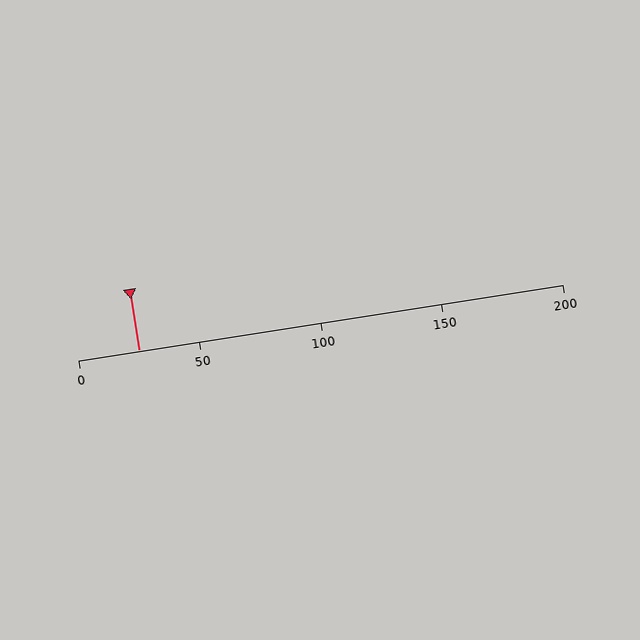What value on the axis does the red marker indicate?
The marker indicates approximately 25.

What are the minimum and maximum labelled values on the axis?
The axis runs from 0 to 200.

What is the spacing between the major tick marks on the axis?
The major ticks are spaced 50 apart.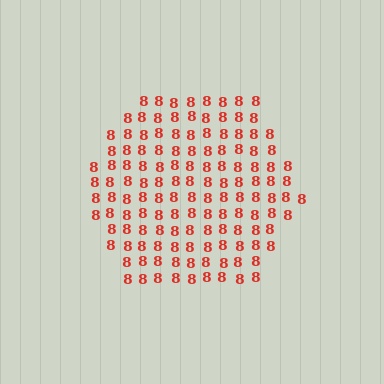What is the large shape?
The large shape is a hexagon.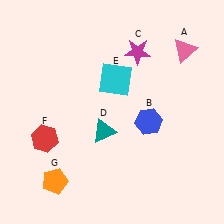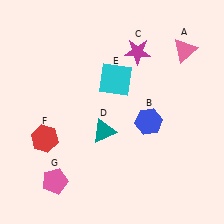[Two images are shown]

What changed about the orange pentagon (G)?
In Image 1, G is orange. In Image 2, it changed to pink.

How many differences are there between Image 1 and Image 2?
There is 1 difference between the two images.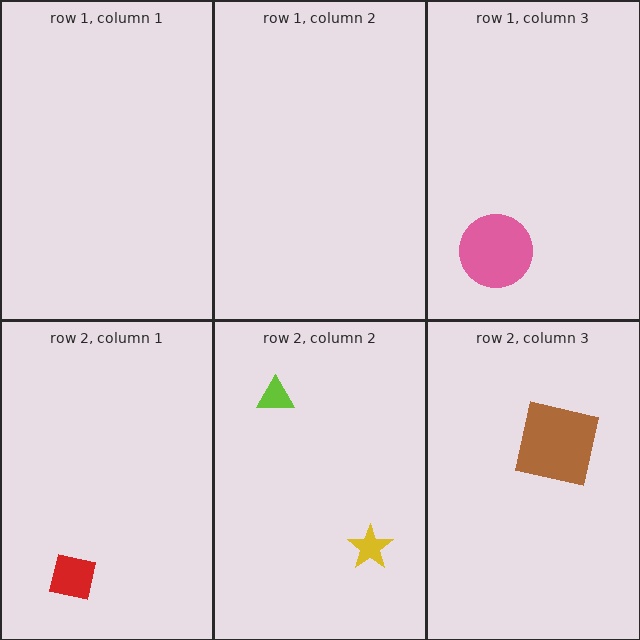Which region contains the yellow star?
The row 2, column 2 region.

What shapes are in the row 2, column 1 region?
The red square.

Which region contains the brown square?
The row 2, column 3 region.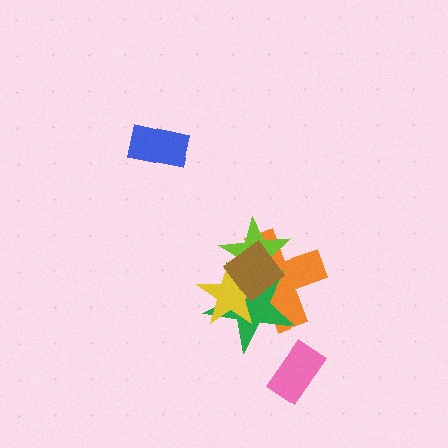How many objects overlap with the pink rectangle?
0 objects overlap with the pink rectangle.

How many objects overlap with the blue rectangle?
0 objects overlap with the blue rectangle.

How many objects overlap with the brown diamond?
4 objects overlap with the brown diamond.